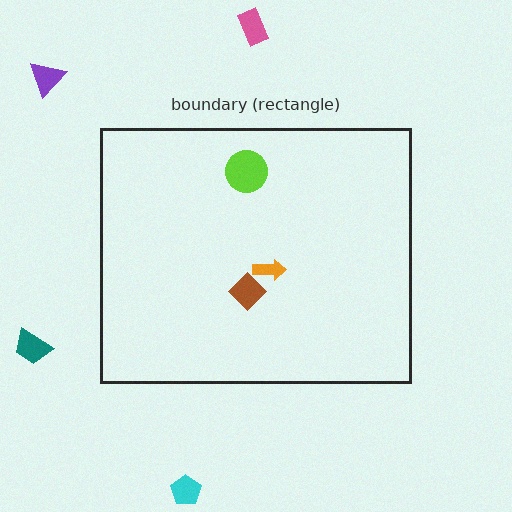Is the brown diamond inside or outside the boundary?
Inside.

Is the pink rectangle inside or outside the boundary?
Outside.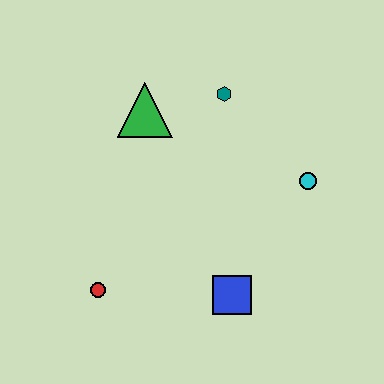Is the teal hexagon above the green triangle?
Yes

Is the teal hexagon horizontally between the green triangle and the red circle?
No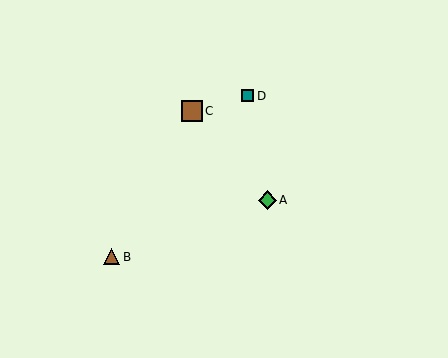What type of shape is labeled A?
Shape A is a green diamond.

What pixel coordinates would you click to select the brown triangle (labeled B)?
Click at (112, 257) to select the brown triangle B.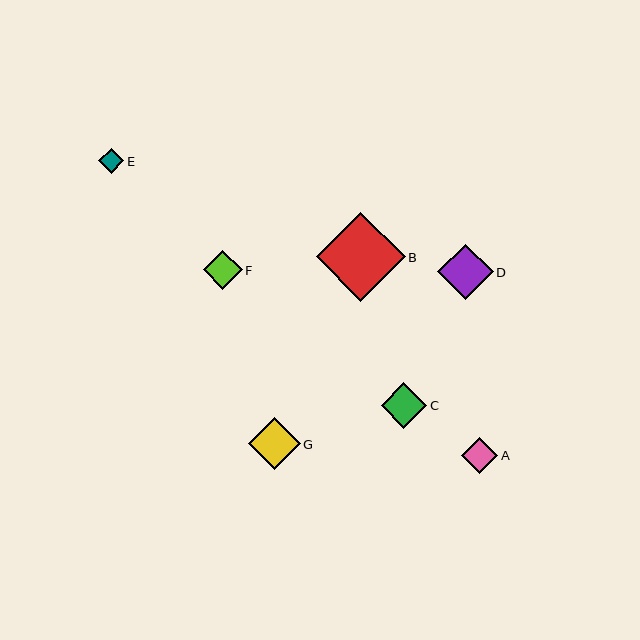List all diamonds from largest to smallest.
From largest to smallest: B, D, G, C, F, A, E.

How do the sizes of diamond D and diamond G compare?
Diamond D and diamond G are approximately the same size.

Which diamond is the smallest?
Diamond E is the smallest with a size of approximately 25 pixels.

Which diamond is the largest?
Diamond B is the largest with a size of approximately 89 pixels.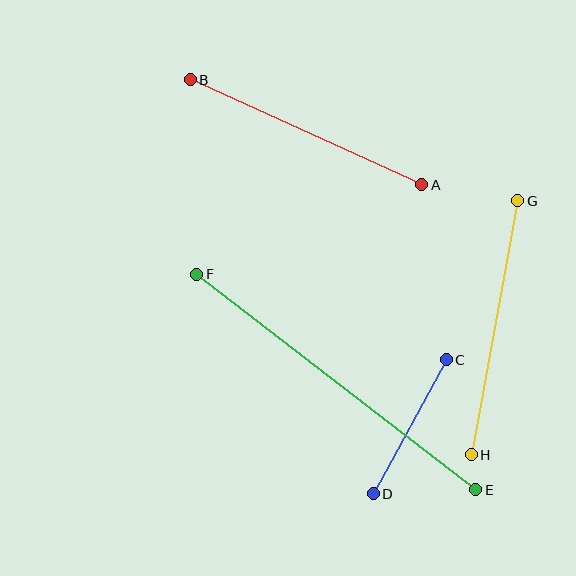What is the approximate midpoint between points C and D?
The midpoint is at approximately (410, 427) pixels.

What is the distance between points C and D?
The distance is approximately 152 pixels.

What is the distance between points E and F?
The distance is approximately 353 pixels.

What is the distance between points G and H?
The distance is approximately 258 pixels.